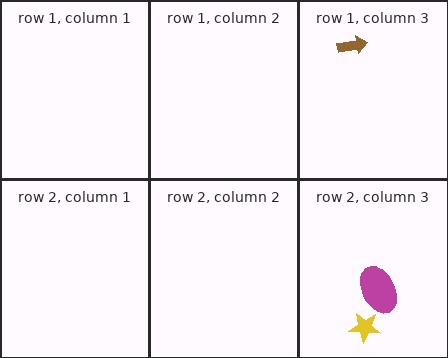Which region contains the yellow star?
The row 2, column 3 region.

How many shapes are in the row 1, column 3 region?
1.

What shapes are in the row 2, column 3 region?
The magenta ellipse, the yellow star.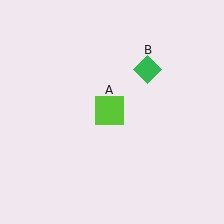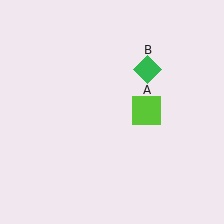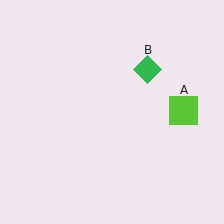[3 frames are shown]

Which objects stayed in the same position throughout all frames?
Green diamond (object B) remained stationary.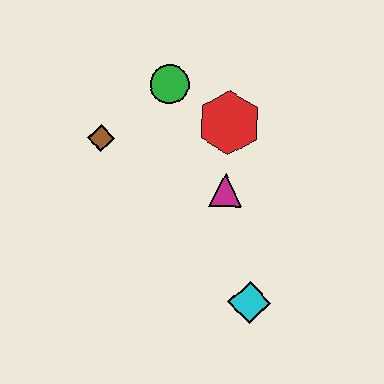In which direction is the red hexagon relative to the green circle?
The red hexagon is to the right of the green circle.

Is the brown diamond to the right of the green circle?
No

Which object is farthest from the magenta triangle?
The brown diamond is farthest from the magenta triangle.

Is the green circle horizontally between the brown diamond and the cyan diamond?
Yes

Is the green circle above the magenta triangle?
Yes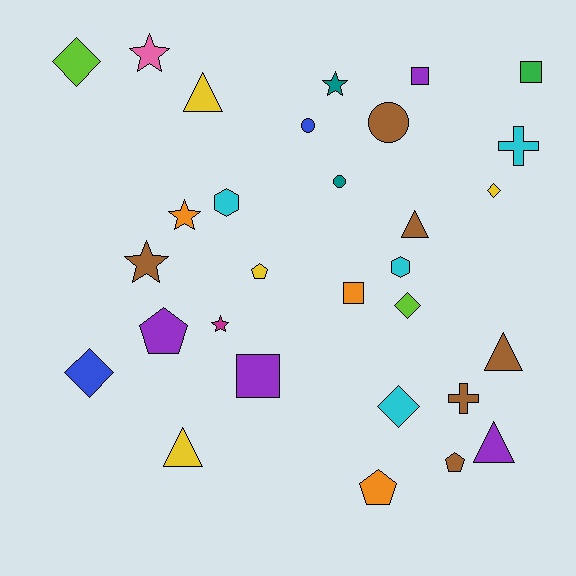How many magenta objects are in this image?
There is 1 magenta object.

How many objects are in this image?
There are 30 objects.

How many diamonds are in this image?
There are 5 diamonds.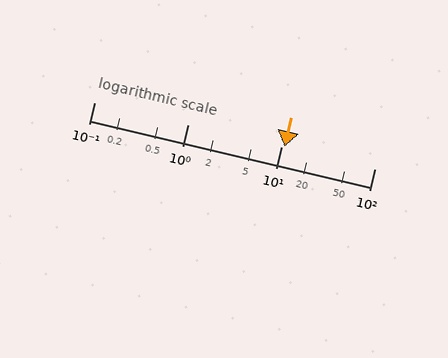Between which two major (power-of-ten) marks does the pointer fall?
The pointer is between 10 and 100.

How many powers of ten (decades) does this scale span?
The scale spans 3 decades, from 0.1 to 100.